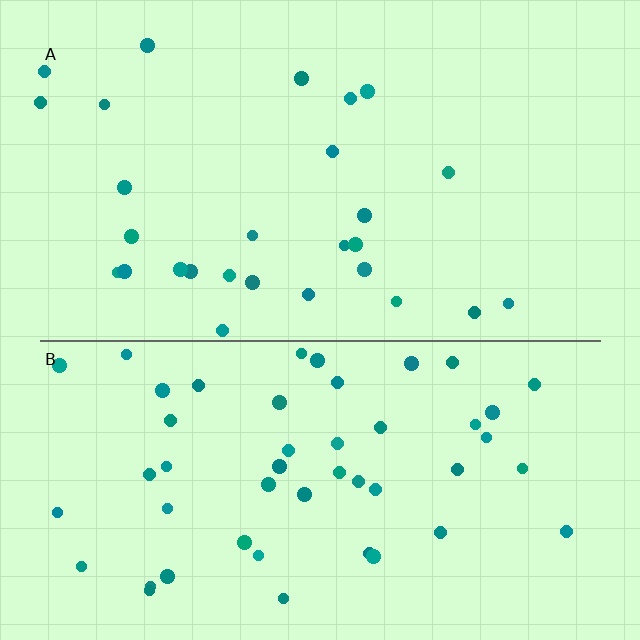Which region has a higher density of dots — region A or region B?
B (the bottom).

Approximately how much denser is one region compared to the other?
Approximately 1.8× — region B over region A.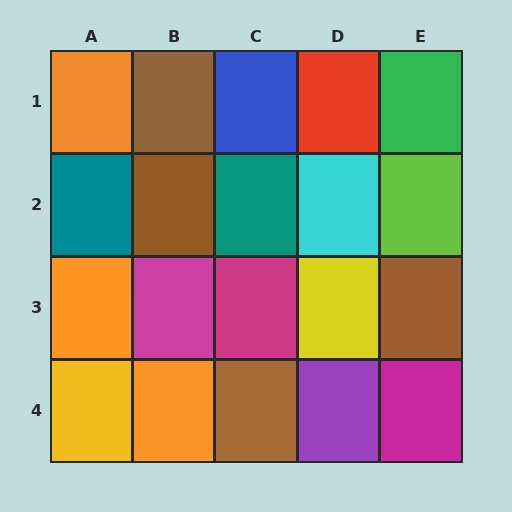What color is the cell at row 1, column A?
Orange.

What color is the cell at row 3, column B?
Magenta.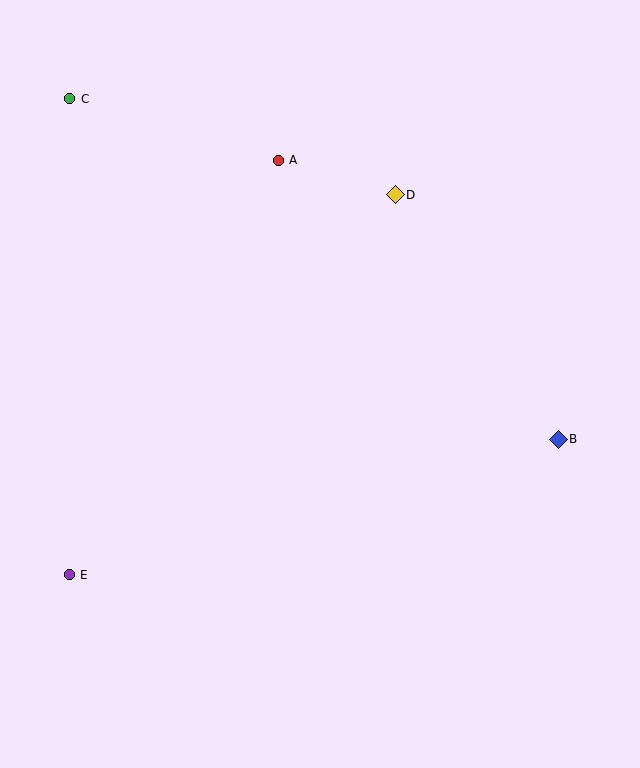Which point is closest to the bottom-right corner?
Point B is closest to the bottom-right corner.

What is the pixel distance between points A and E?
The distance between A and E is 464 pixels.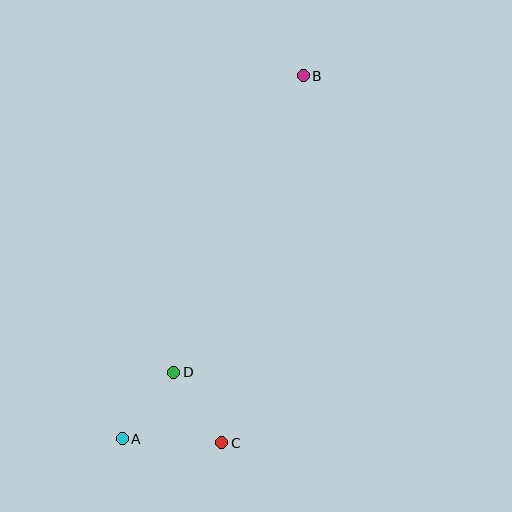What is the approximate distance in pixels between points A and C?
The distance between A and C is approximately 99 pixels.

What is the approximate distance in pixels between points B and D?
The distance between B and D is approximately 324 pixels.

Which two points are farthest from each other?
Points A and B are farthest from each other.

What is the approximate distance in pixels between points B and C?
The distance between B and C is approximately 376 pixels.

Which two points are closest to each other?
Points A and D are closest to each other.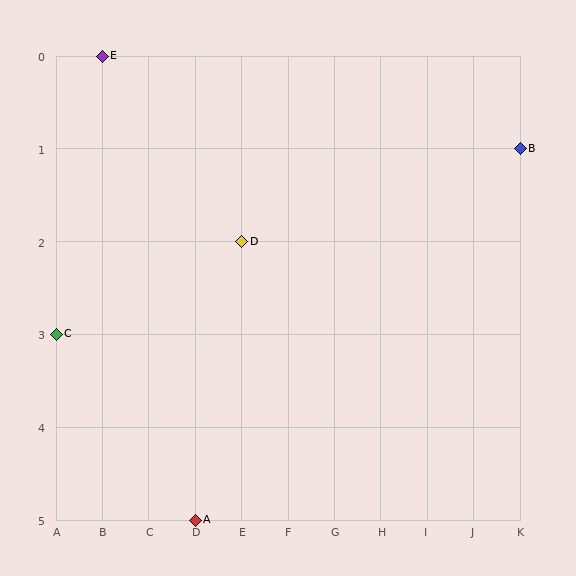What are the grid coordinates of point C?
Point C is at grid coordinates (A, 3).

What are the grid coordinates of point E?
Point E is at grid coordinates (B, 0).